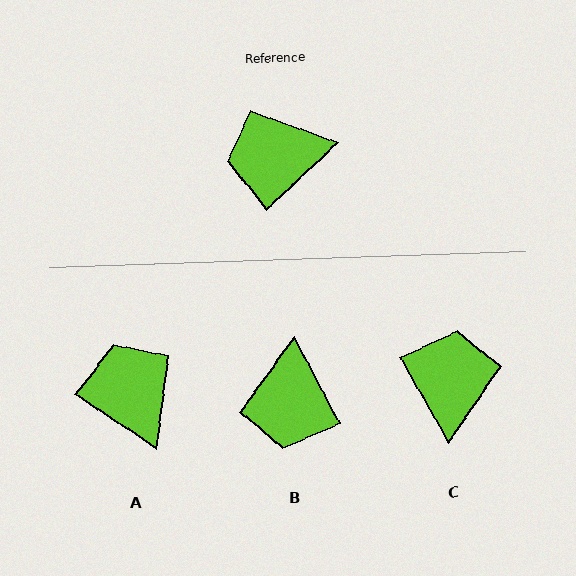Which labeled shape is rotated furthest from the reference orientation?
C, about 104 degrees away.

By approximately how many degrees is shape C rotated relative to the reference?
Approximately 104 degrees clockwise.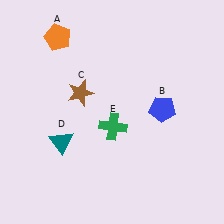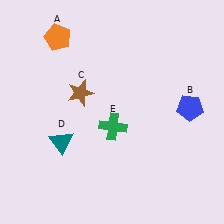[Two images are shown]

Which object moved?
The blue pentagon (B) moved right.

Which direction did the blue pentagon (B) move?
The blue pentagon (B) moved right.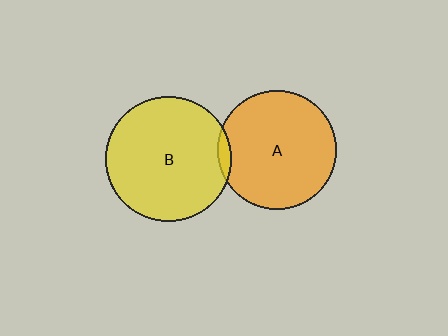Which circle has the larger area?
Circle B (yellow).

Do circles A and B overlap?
Yes.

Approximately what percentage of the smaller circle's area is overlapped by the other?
Approximately 5%.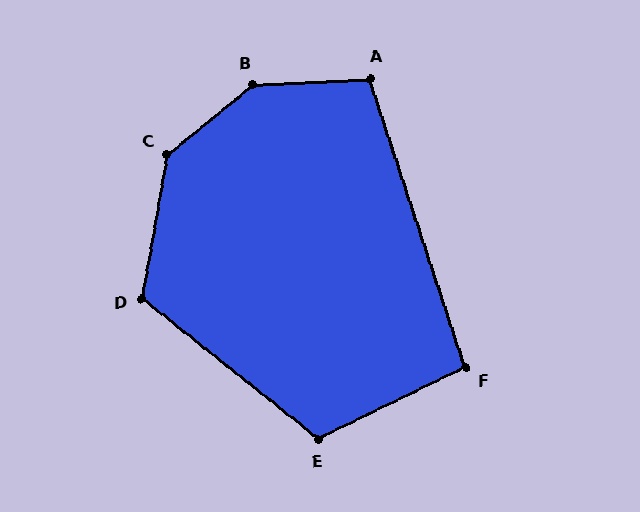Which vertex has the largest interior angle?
B, at approximately 144 degrees.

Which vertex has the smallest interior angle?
F, at approximately 98 degrees.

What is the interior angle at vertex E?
Approximately 115 degrees (obtuse).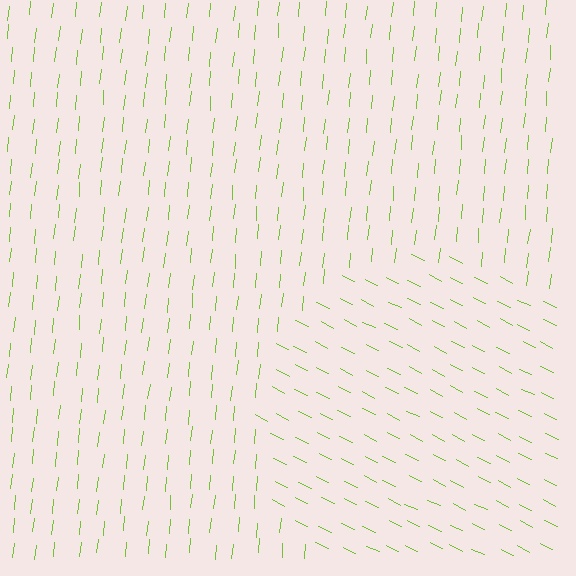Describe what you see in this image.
The image is filled with small lime line segments. A circle region in the image has lines oriented differently from the surrounding lines, creating a visible texture boundary.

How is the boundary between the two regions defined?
The boundary is defined purely by a change in line orientation (approximately 69 degrees difference). All lines are the same color and thickness.